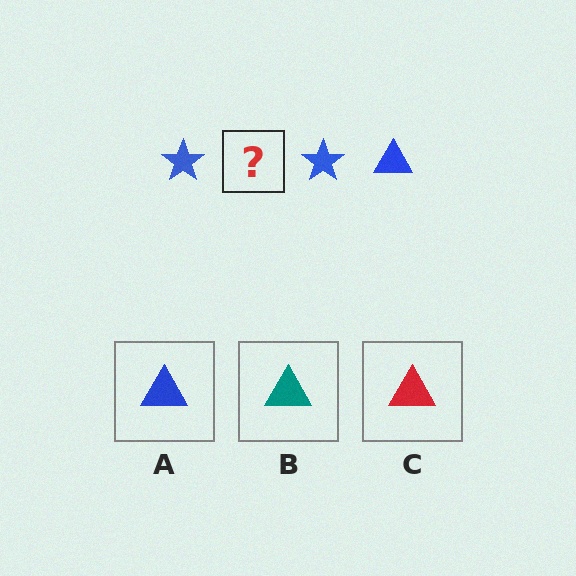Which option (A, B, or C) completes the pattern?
A.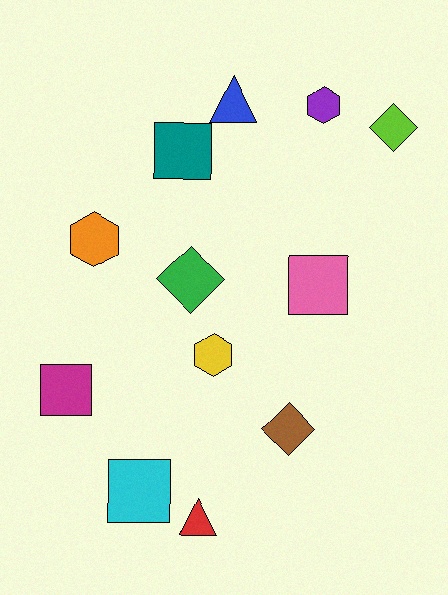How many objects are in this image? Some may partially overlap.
There are 12 objects.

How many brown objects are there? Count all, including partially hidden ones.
There is 1 brown object.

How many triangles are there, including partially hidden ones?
There are 2 triangles.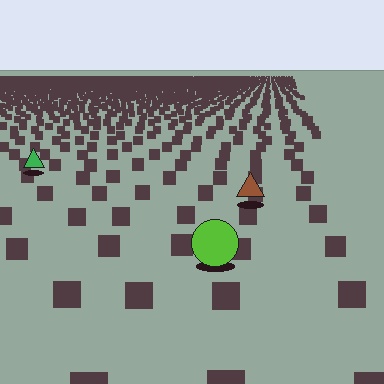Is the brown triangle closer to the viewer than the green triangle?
Yes. The brown triangle is closer — you can tell from the texture gradient: the ground texture is coarser near it.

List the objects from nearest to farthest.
From nearest to farthest: the lime circle, the brown triangle, the green triangle.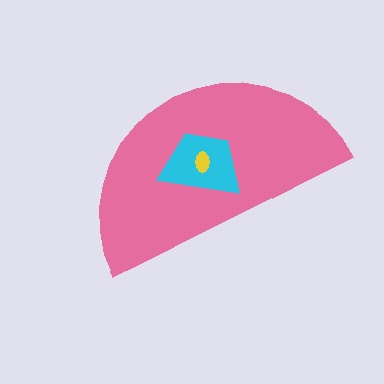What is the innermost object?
The yellow ellipse.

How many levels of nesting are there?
3.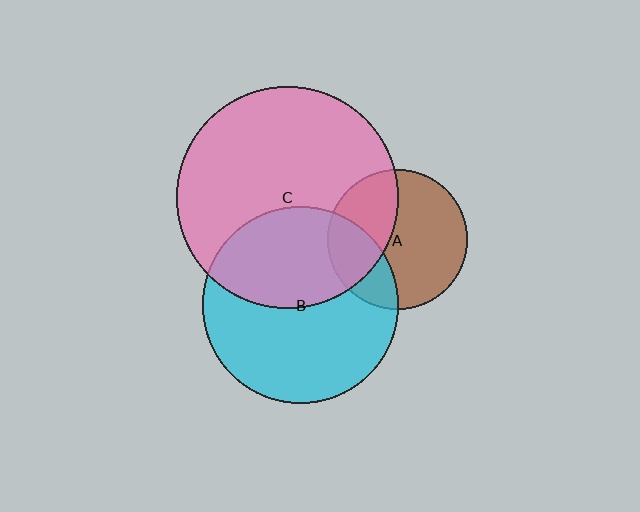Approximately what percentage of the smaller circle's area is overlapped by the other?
Approximately 40%.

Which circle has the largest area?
Circle C (pink).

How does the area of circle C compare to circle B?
Approximately 1.3 times.